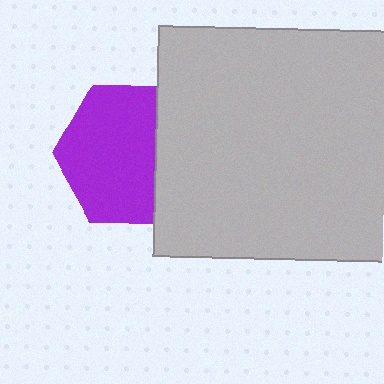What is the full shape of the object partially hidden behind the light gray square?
The partially hidden object is a purple hexagon.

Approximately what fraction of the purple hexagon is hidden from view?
Roughly 30% of the purple hexagon is hidden behind the light gray square.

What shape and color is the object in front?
The object in front is a light gray square.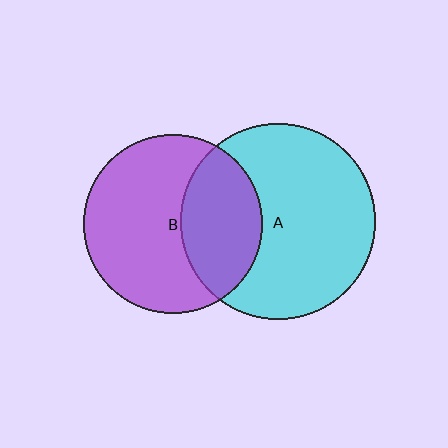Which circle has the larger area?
Circle A (cyan).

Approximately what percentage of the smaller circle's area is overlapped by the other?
Approximately 35%.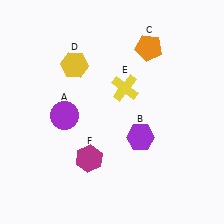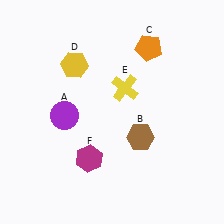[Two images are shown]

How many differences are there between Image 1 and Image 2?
There is 1 difference between the two images.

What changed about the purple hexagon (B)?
In Image 1, B is purple. In Image 2, it changed to brown.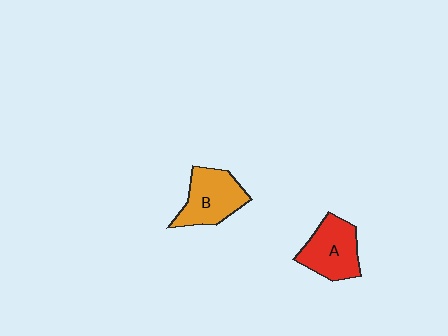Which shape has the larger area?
Shape B (orange).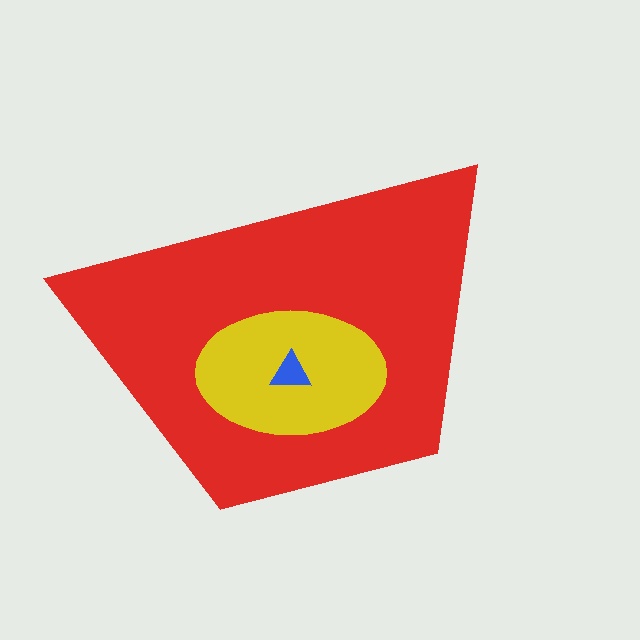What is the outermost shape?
The red trapezoid.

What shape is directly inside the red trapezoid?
The yellow ellipse.